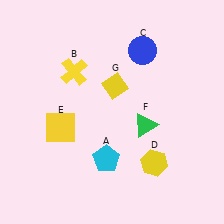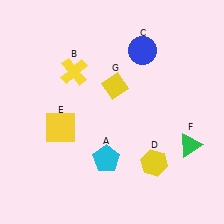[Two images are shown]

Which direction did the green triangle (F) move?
The green triangle (F) moved right.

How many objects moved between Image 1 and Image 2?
1 object moved between the two images.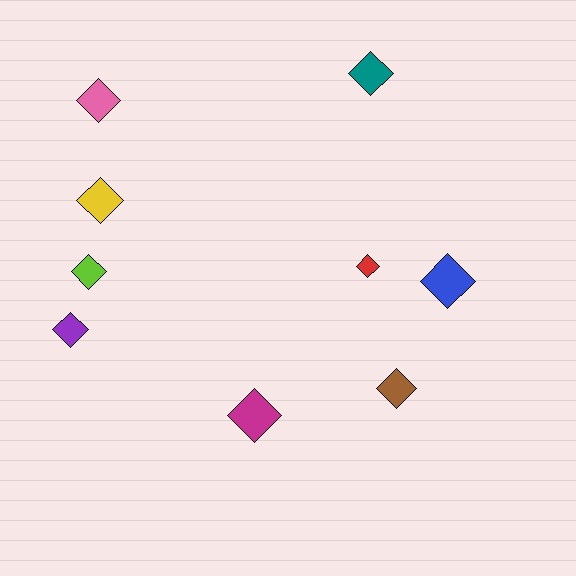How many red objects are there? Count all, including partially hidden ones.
There is 1 red object.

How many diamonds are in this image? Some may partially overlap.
There are 9 diamonds.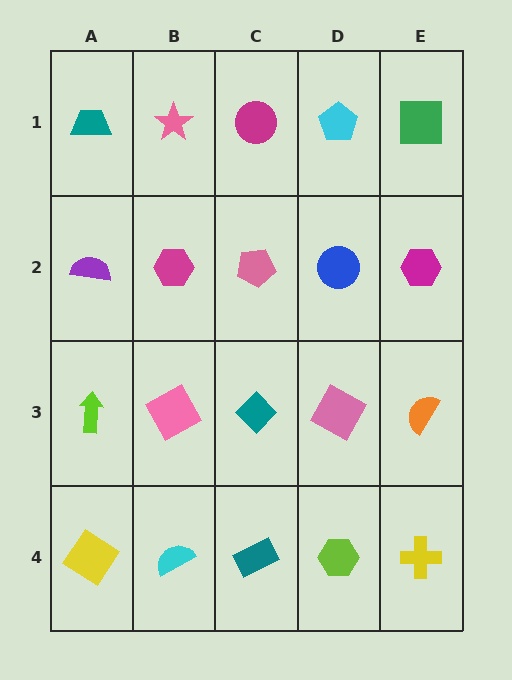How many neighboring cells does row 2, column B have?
4.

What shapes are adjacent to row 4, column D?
A pink square (row 3, column D), a teal rectangle (row 4, column C), a yellow cross (row 4, column E).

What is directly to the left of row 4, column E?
A lime hexagon.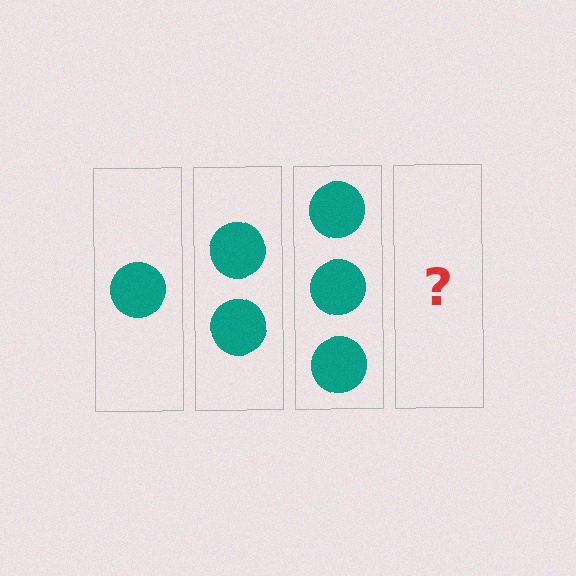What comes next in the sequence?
The next element should be 4 circles.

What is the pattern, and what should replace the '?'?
The pattern is that each step adds one more circle. The '?' should be 4 circles.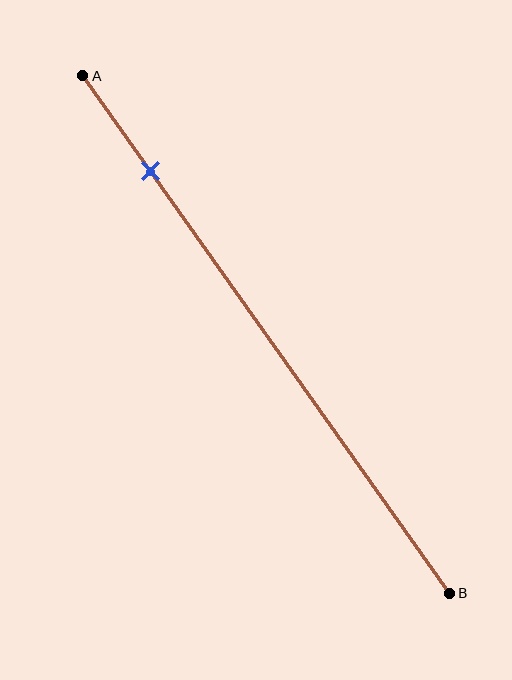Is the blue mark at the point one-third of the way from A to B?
No, the mark is at about 20% from A, not at the 33% one-third point.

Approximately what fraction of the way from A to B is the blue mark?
The blue mark is approximately 20% of the way from A to B.